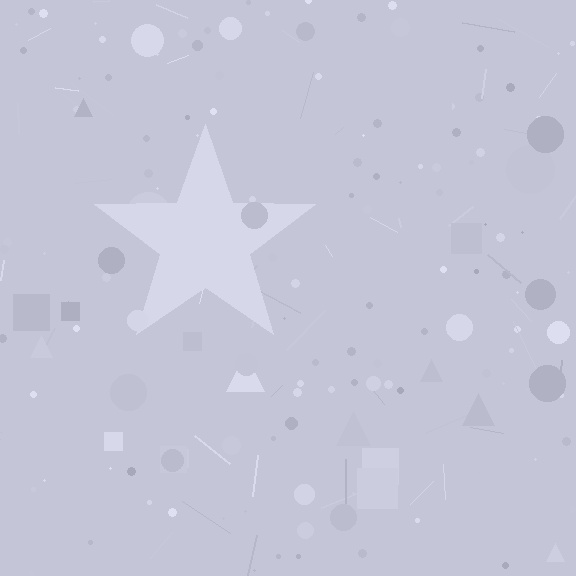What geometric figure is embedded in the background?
A star is embedded in the background.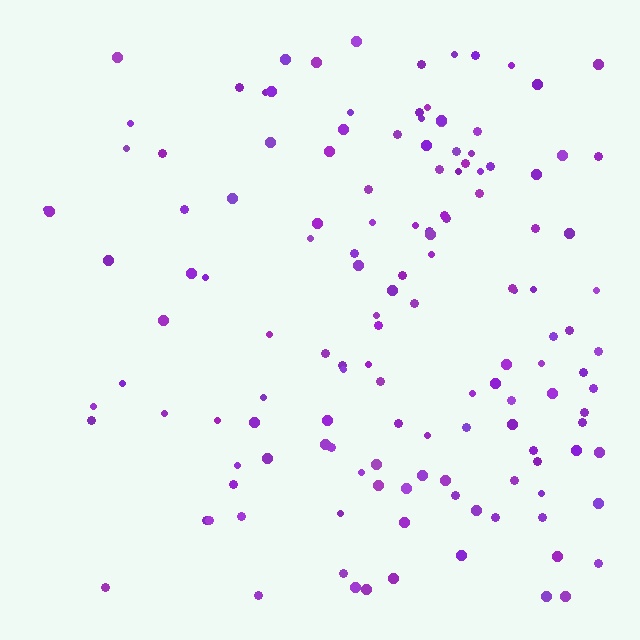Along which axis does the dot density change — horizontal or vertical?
Horizontal.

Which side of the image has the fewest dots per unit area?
The left.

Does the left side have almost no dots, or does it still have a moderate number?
Still a moderate number, just noticeably fewer than the right.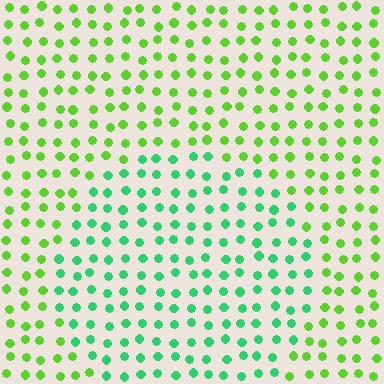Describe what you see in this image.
The image is filled with small lime elements in a uniform arrangement. A circle-shaped region is visible where the elements are tinted to a slightly different hue, forming a subtle color boundary.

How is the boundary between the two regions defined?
The boundary is defined purely by a slight shift in hue (about 41 degrees). Spacing, size, and orientation are identical on both sides.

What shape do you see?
I see a circle.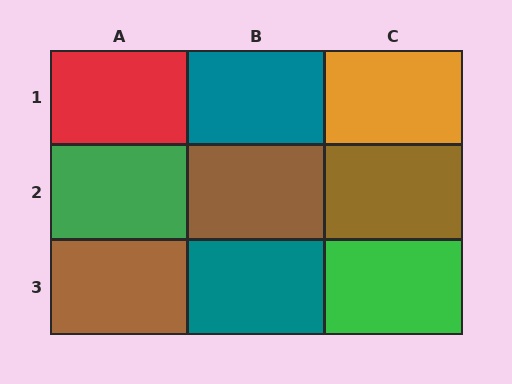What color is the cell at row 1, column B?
Teal.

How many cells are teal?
2 cells are teal.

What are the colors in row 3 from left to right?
Brown, teal, green.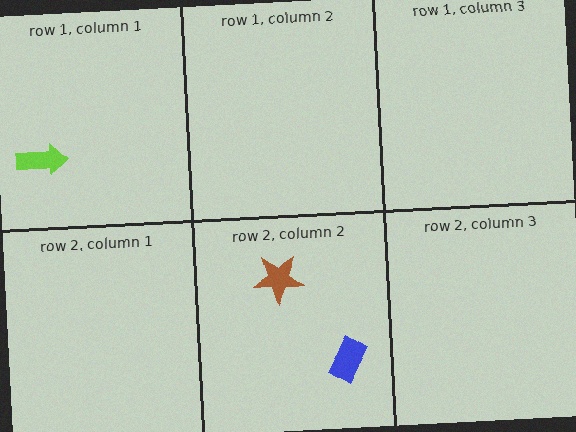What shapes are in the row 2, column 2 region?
The brown star, the blue rectangle.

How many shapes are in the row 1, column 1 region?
1.